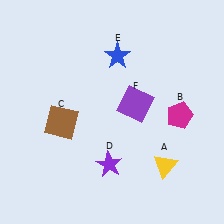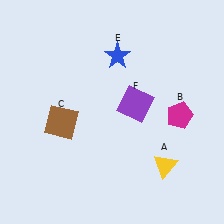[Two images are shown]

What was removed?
The purple star (D) was removed in Image 2.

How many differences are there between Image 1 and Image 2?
There is 1 difference between the two images.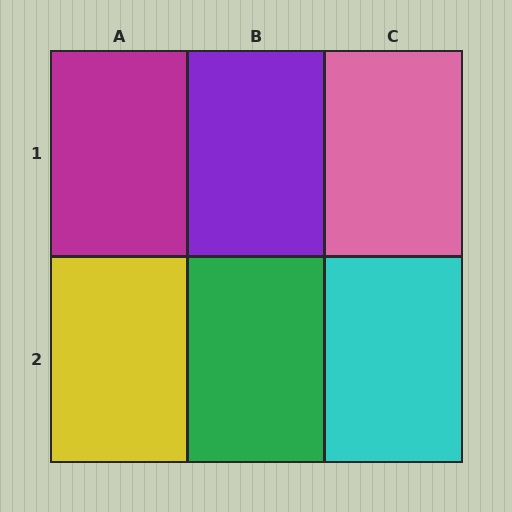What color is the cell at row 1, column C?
Pink.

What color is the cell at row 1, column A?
Magenta.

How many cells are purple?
1 cell is purple.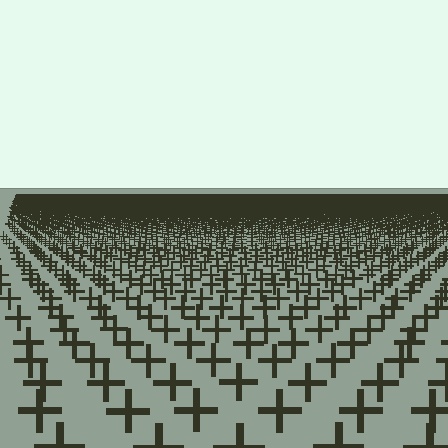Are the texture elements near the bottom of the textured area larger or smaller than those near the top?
Larger. Near the bottom, elements are closer to the viewer and appear at a bigger on-screen size.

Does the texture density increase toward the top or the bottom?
Density increases toward the top.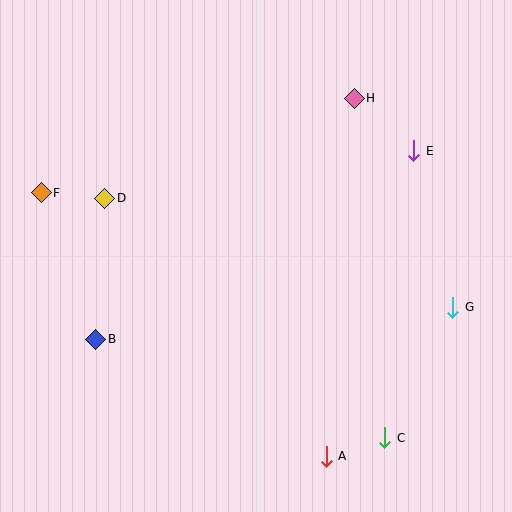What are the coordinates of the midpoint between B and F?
The midpoint between B and F is at (69, 266).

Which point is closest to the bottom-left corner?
Point B is closest to the bottom-left corner.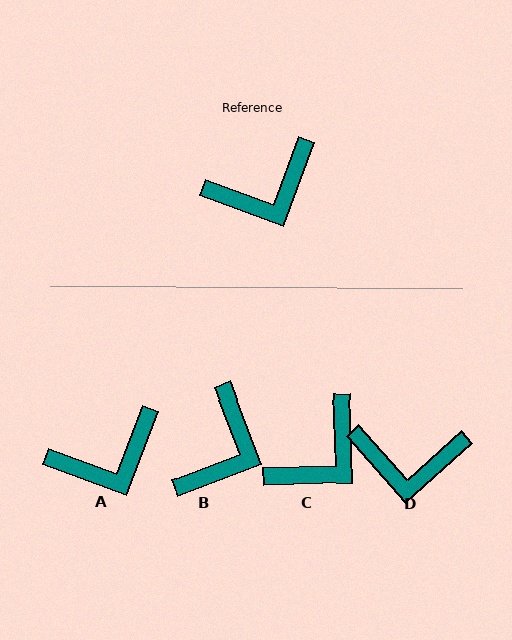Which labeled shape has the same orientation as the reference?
A.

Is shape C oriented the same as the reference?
No, it is off by about 22 degrees.